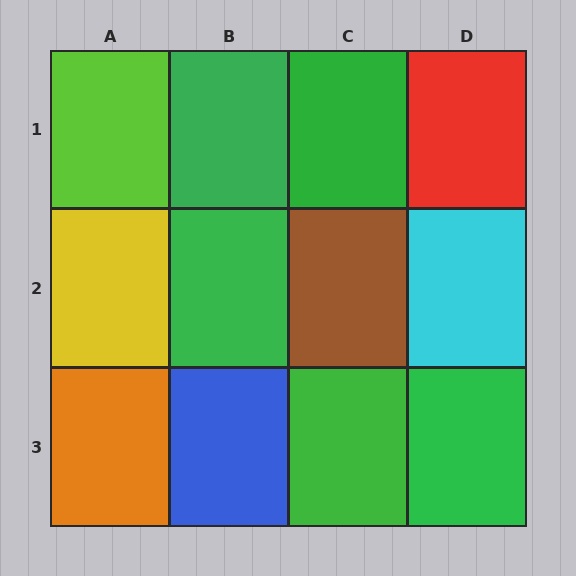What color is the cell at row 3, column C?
Green.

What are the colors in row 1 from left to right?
Lime, green, green, red.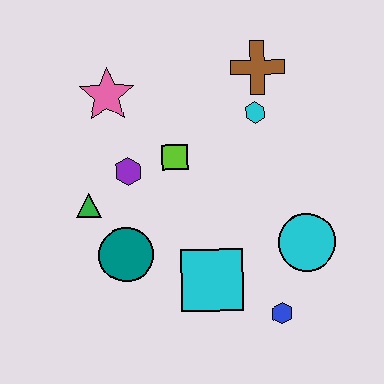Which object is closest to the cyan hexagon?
The brown cross is closest to the cyan hexagon.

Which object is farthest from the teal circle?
The brown cross is farthest from the teal circle.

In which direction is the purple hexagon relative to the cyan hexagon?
The purple hexagon is to the left of the cyan hexagon.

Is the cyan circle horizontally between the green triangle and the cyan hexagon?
No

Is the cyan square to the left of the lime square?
No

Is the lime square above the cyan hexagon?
No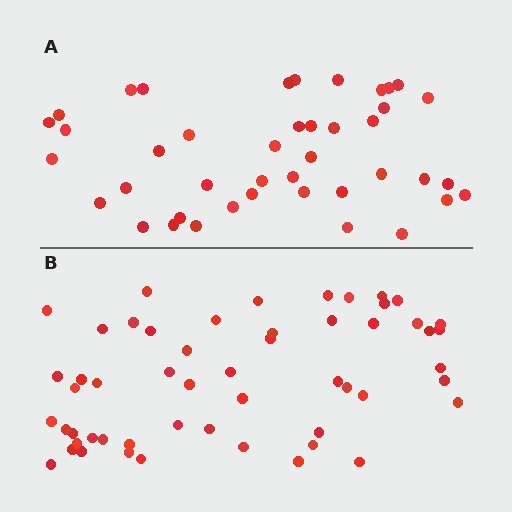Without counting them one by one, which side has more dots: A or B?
Region B (the bottom region) has more dots.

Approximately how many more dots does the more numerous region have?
Region B has roughly 12 or so more dots than region A.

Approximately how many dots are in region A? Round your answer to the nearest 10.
About 40 dots. (The exact count is 42, which rounds to 40.)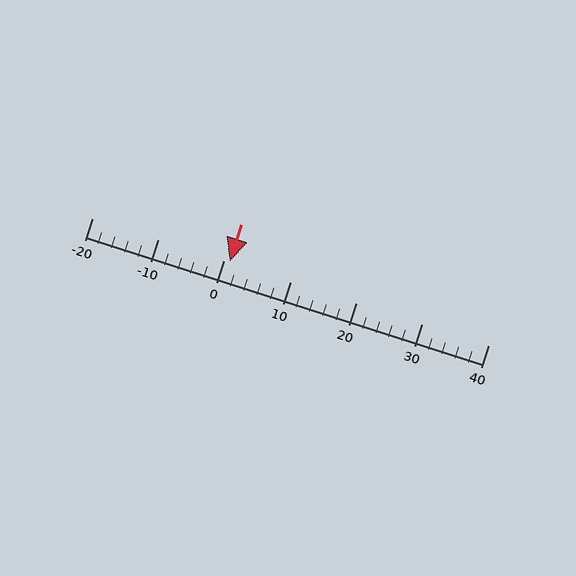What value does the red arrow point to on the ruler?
The red arrow points to approximately 1.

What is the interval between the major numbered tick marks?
The major tick marks are spaced 10 units apart.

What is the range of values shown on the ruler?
The ruler shows values from -20 to 40.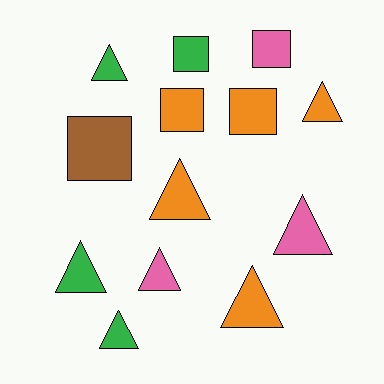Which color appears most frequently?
Orange, with 5 objects.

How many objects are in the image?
There are 13 objects.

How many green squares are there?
There is 1 green square.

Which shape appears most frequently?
Triangle, with 8 objects.